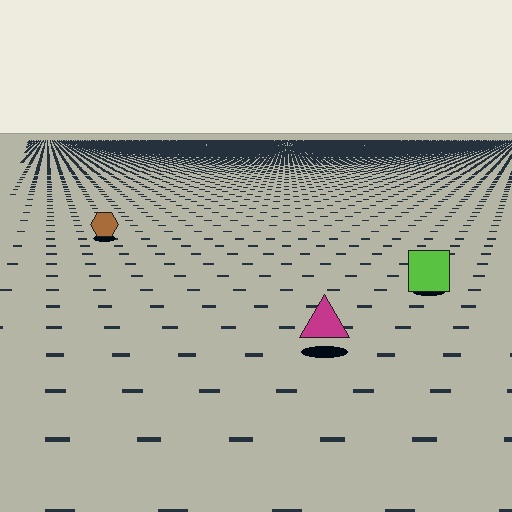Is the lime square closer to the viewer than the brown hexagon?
Yes. The lime square is closer — you can tell from the texture gradient: the ground texture is coarser near it.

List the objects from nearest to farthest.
From nearest to farthest: the magenta triangle, the lime square, the brown hexagon.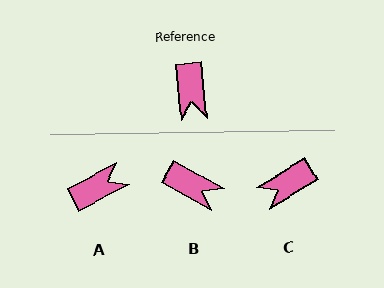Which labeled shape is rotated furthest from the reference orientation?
A, about 112 degrees away.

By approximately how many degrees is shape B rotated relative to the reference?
Approximately 55 degrees counter-clockwise.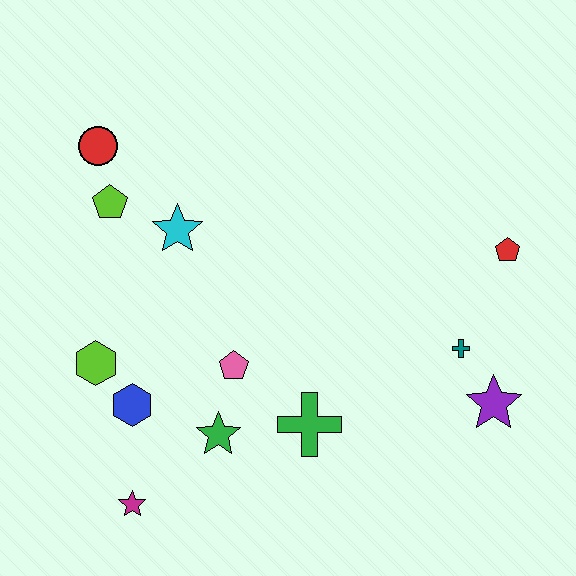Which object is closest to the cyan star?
The lime pentagon is closest to the cyan star.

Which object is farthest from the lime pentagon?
The purple star is farthest from the lime pentagon.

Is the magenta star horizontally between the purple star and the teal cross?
No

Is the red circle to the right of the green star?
No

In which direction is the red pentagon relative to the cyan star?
The red pentagon is to the right of the cyan star.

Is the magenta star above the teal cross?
No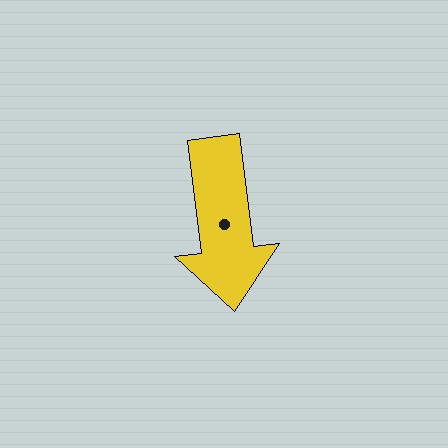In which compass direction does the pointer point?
South.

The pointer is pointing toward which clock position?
Roughly 6 o'clock.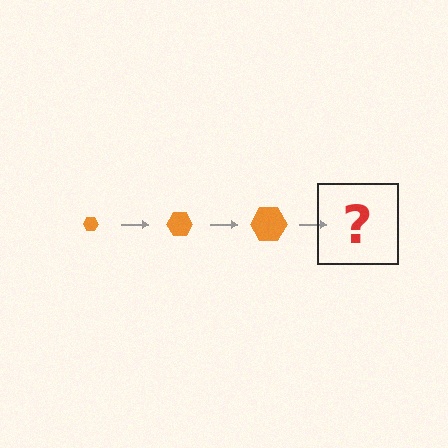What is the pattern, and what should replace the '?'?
The pattern is that the hexagon gets progressively larger each step. The '?' should be an orange hexagon, larger than the previous one.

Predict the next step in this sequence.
The next step is an orange hexagon, larger than the previous one.